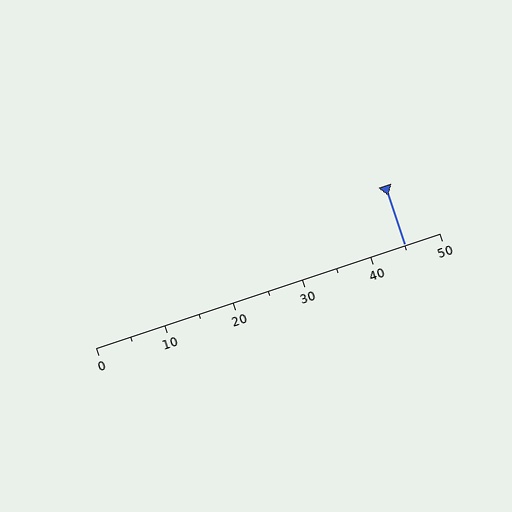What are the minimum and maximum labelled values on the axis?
The axis runs from 0 to 50.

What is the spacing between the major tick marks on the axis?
The major ticks are spaced 10 apart.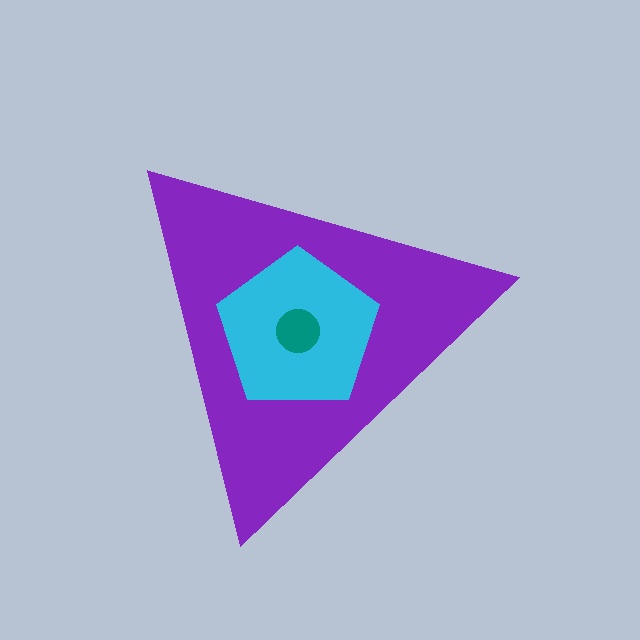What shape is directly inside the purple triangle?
The cyan pentagon.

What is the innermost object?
The teal circle.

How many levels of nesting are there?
3.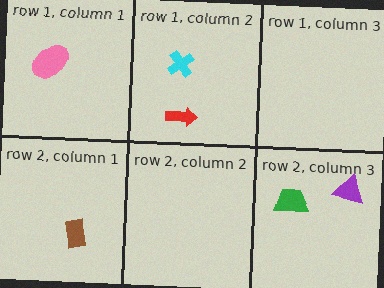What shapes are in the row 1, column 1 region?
The pink ellipse.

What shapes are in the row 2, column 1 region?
The brown rectangle.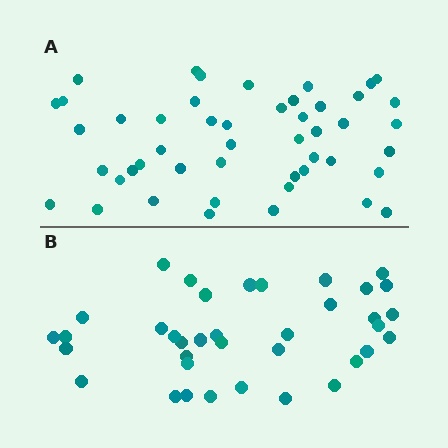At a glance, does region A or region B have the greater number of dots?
Region A (the top region) has more dots.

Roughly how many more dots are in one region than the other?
Region A has roughly 12 or so more dots than region B.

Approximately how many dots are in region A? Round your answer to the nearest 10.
About 50 dots. (The exact count is 48, which rounds to 50.)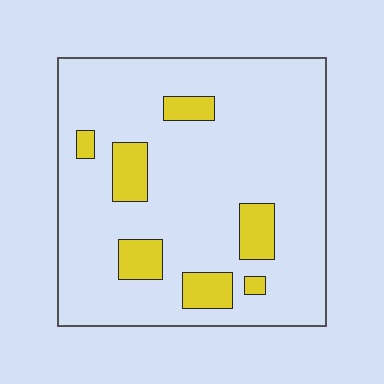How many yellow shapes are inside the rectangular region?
7.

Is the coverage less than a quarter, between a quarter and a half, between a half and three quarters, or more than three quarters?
Less than a quarter.